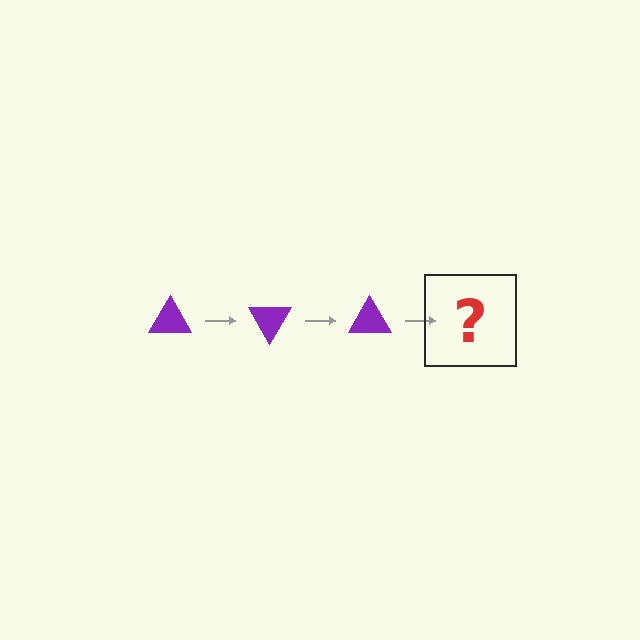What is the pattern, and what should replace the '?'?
The pattern is that the triangle rotates 60 degrees each step. The '?' should be a purple triangle rotated 180 degrees.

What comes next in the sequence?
The next element should be a purple triangle rotated 180 degrees.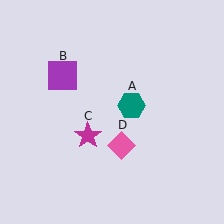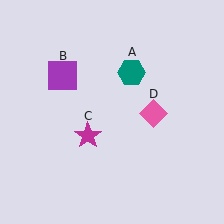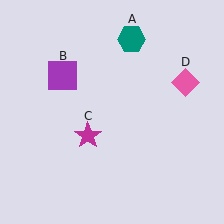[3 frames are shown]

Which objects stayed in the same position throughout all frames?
Purple square (object B) and magenta star (object C) remained stationary.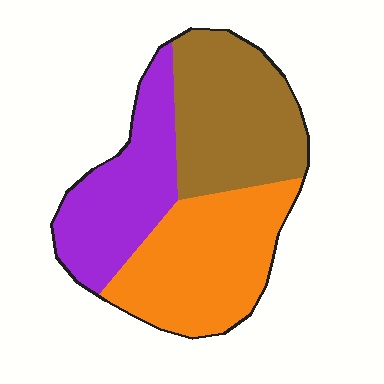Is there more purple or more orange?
Orange.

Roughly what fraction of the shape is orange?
Orange covers around 35% of the shape.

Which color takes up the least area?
Purple, at roughly 30%.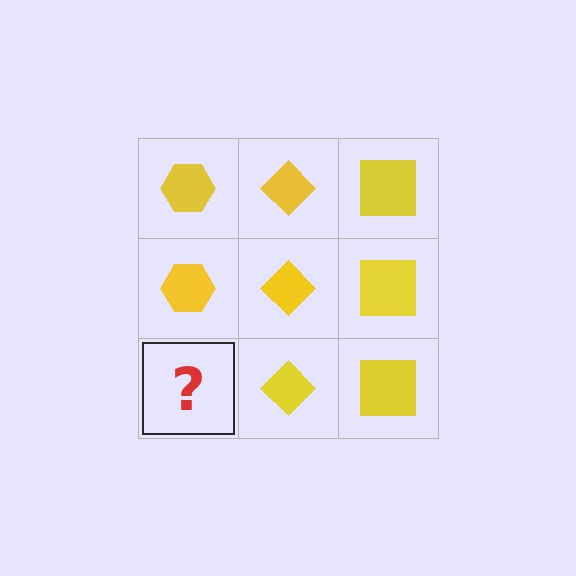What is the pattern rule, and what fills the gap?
The rule is that each column has a consistent shape. The gap should be filled with a yellow hexagon.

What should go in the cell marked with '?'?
The missing cell should contain a yellow hexagon.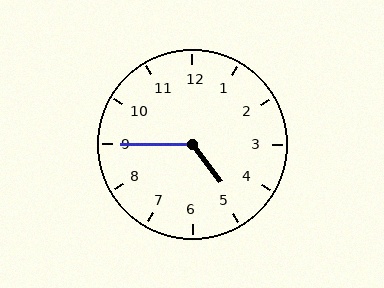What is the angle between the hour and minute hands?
Approximately 128 degrees.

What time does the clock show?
4:45.